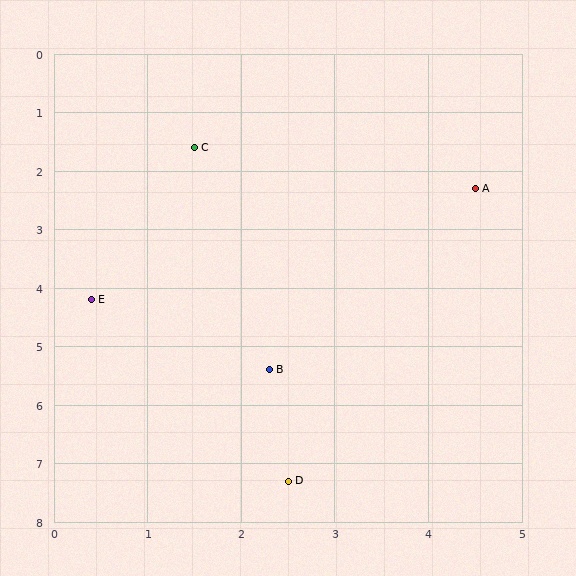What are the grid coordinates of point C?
Point C is at approximately (1.5, 1.6).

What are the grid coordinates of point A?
Point A is at approximately (4.5, 2.3).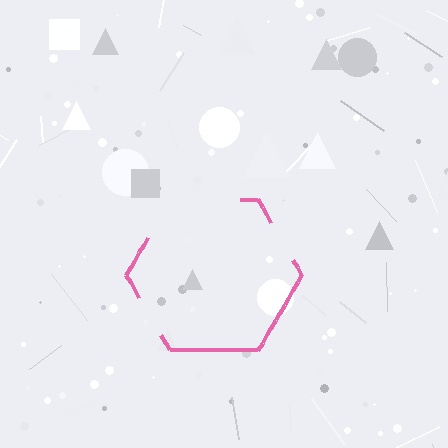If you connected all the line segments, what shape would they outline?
They would outline a hexagon.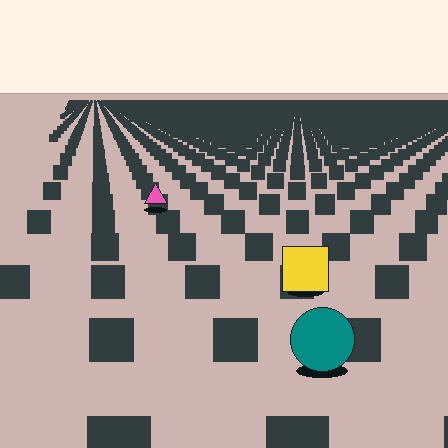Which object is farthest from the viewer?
The pink triangle is farthest from the viewer. It appears smaller and the ground texture around it is denser.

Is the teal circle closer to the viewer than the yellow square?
Yes. The teal circle is closer — you can tell from the texture gradient: the ground texture is coarser near it.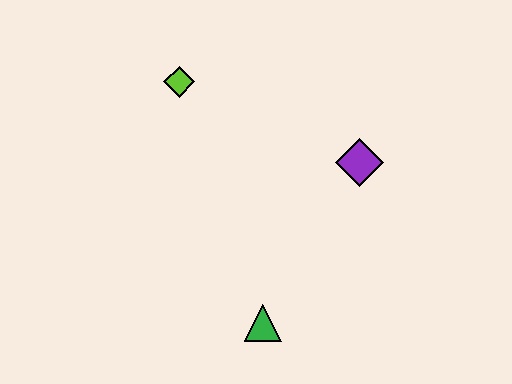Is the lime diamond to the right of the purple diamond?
No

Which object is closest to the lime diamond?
The purple diamond is closest to the lime diamond.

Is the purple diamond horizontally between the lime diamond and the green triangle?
No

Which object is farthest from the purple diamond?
The lime diamond is farthest from the purple diamond.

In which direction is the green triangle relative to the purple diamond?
The green triangle is below the purple diamond.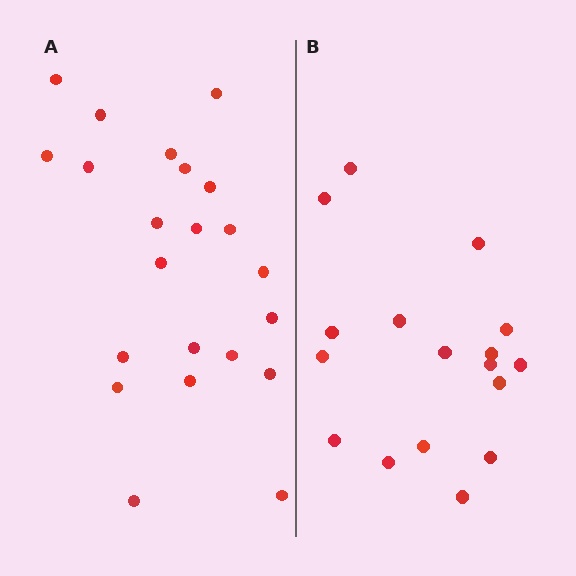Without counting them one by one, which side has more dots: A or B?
Region A (the left region) has more dots.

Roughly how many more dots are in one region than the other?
Region A has about 5 more dots than region B.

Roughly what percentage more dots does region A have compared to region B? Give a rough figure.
About 30% more.